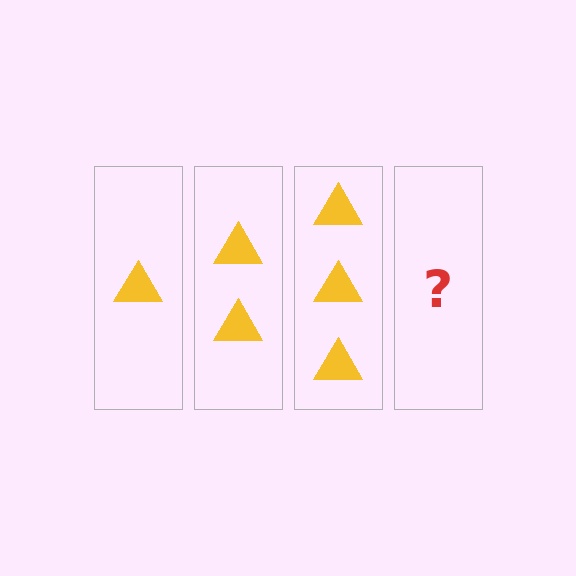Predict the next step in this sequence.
The next step is 4 triangles.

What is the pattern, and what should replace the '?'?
The pattern is that each step adds one more triangle. The '?' should be 4 triangles.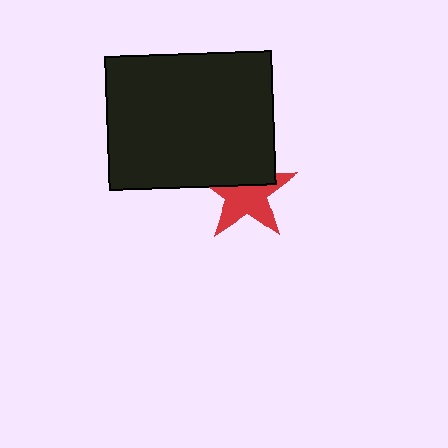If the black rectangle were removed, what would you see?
You would see the complete red star.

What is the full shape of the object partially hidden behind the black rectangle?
The partially hidden object is a red star.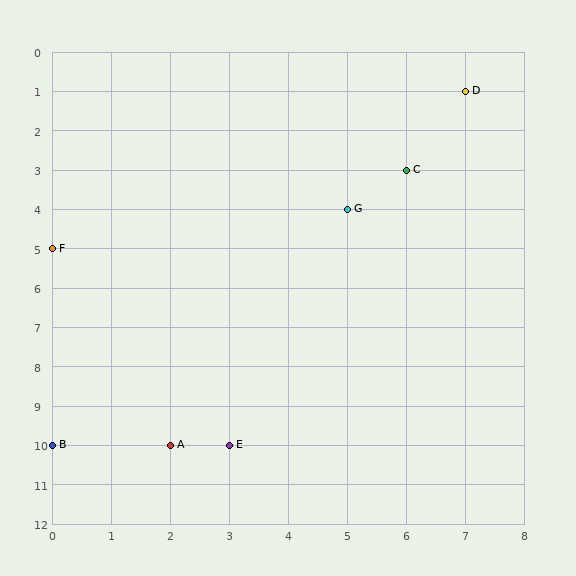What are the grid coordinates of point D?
Point D is at grid coordinates (7, 1).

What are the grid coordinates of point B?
Point B is at grid coordinates (0, 10).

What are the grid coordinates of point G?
Point G is at grid coordinates (5, 4).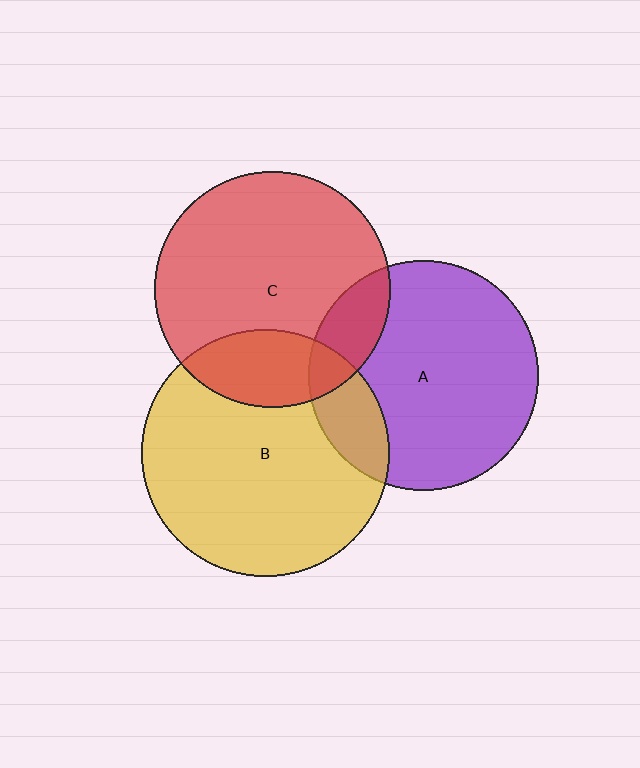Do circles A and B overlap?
Yes.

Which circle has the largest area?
Circle B (yellow).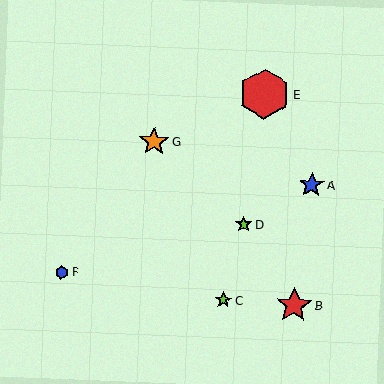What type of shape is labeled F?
Shape F is a blue hexagon.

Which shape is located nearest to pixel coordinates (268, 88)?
The red hexagon (labeled E) at (264, 94) is nearest to that location.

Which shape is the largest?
The red hexagon (labeled E) is the largest.